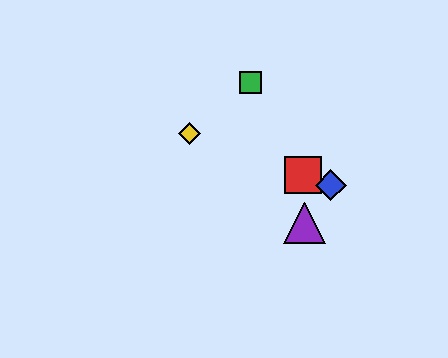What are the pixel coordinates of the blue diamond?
The blue diamond is at (331, 185).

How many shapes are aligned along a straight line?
3 shapes (the red square, the blue diamond, the yellow diamond) are aligned along a straight line.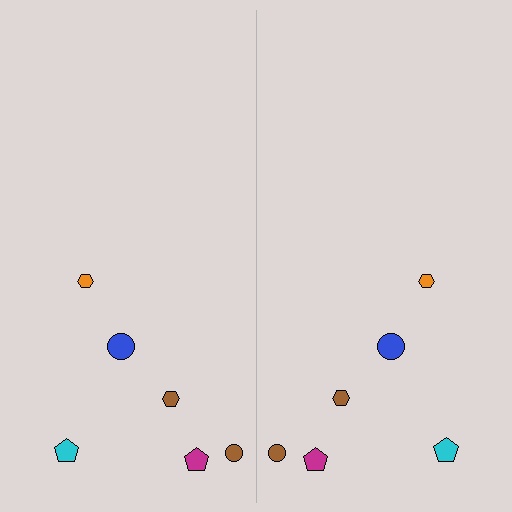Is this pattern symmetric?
Yes, this pattern has bilateral (reflection) symmetry.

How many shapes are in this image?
There are 12 shapes in this image.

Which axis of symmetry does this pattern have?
The pattern has a vertical axis of symmetry running through the center of the image.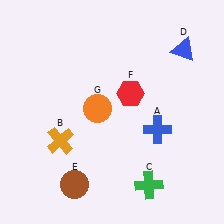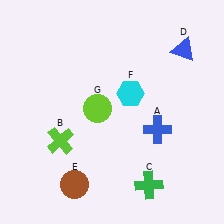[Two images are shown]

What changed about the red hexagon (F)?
In Image 1, F is red. In Image 2, it changed to cyan.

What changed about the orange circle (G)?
In Image 1, G is orange. In Image 2, it changed to lime.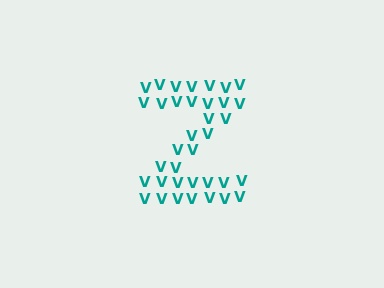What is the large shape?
The large shape is the letter Z.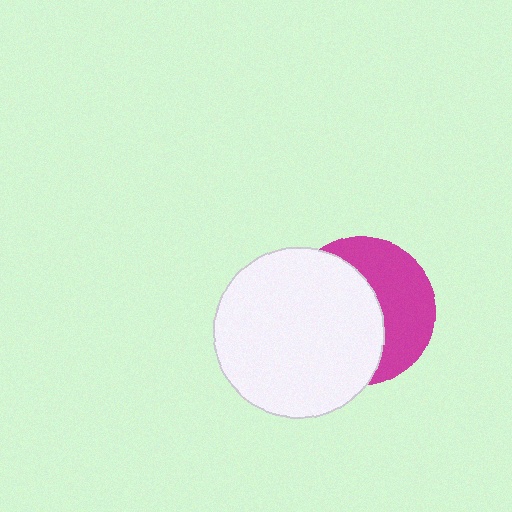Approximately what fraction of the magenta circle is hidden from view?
Roughly 57% of the magenta circle is hidden behind the white circle.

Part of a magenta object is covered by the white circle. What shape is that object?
It is a circle.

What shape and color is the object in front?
The object in front is a white circle.